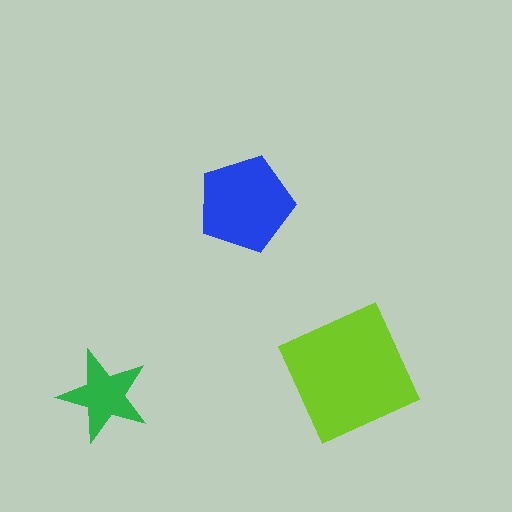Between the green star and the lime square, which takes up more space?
The lime square.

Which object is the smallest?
The green star.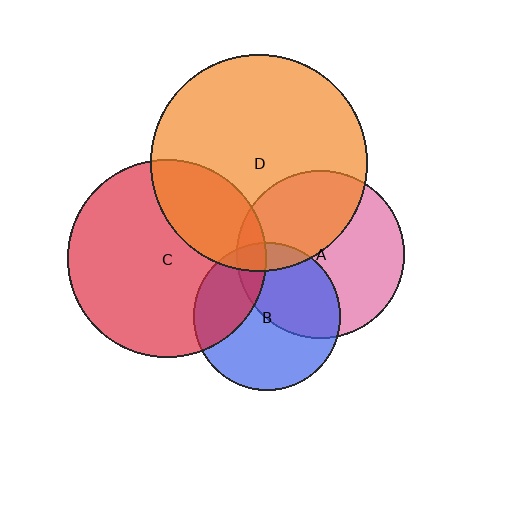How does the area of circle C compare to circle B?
Approximately 1.8 times.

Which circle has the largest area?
Circle D (orange).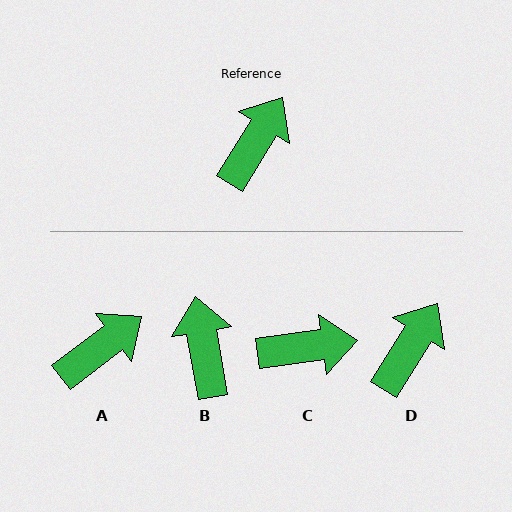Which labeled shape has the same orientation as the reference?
D.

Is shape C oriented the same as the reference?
No, it is off by about 51 degrees.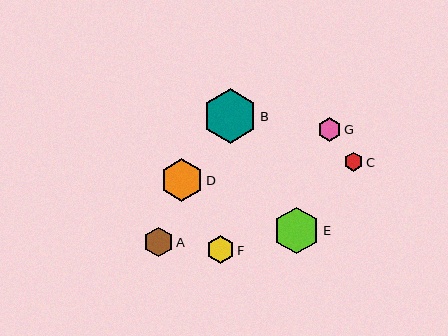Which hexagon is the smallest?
Hexagon C is the smallest with a size of approximately 19 pixels.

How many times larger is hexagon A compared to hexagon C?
Hexagon A is approximately 1.5 times the size of hexagon C.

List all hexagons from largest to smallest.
From largest to smallest: B, E, D, A, F, G, C.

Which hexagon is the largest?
Hexagon B is the largest with a size of approximately 54 pixels.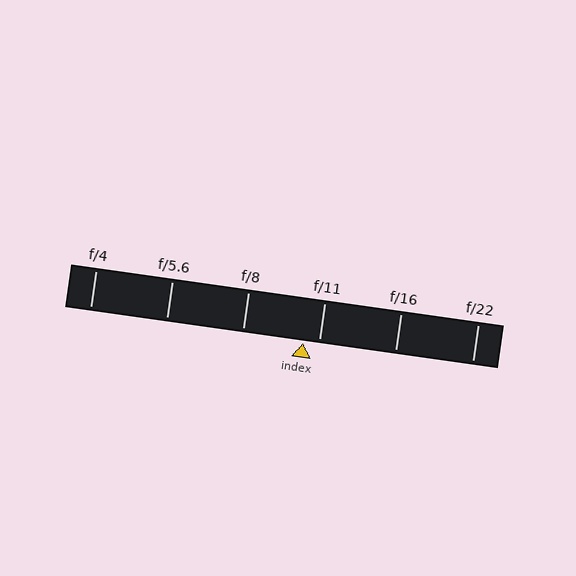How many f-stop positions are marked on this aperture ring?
There are 6 f-stop positions marked.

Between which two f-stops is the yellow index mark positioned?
The index mark is between f/8 and f/11.